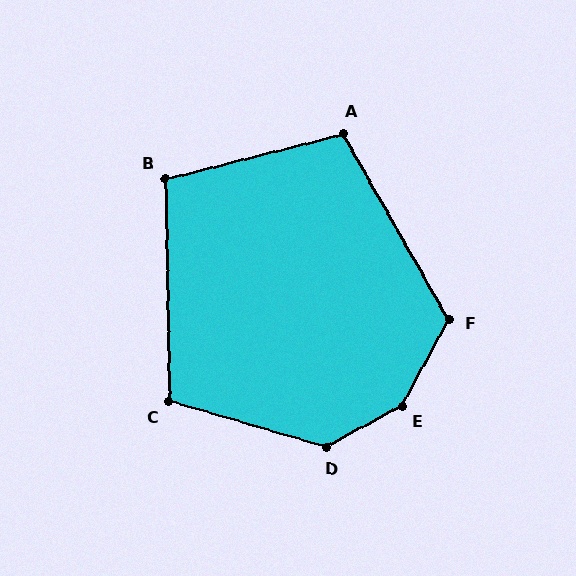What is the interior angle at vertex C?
Approximately 107 degrees (obtuse).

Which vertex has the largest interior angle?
E, at approximately 147 degrees.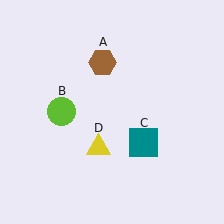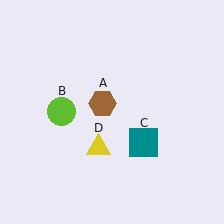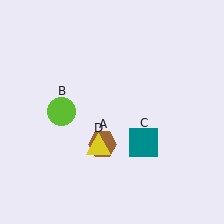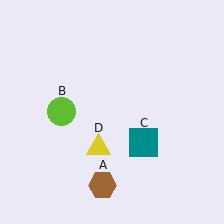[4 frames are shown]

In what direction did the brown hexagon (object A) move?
The brown hexagon (object A) moved down.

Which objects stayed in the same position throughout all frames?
Lime circle (object B) and teal square (object C) and yellow triangle (object D) remained stationary.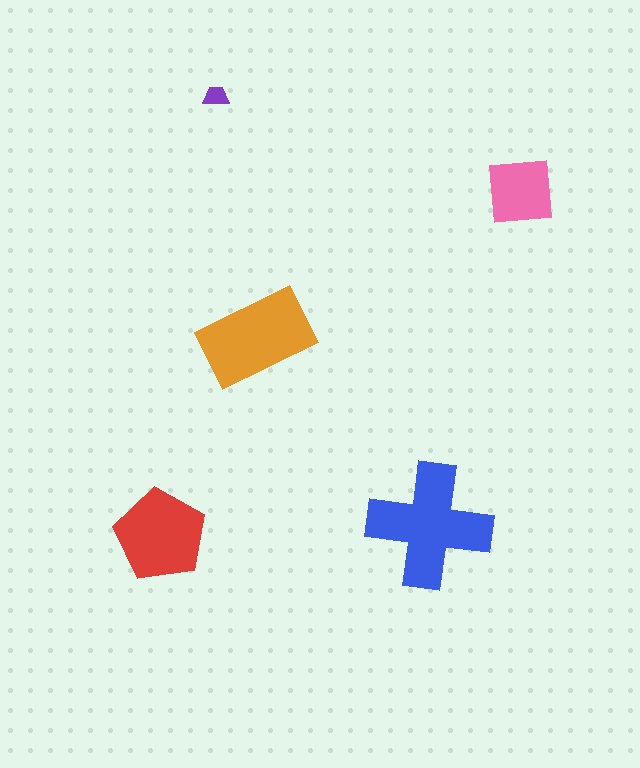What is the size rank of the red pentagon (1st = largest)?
3rd.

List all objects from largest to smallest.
The blue cross, the orange rectangle, the red pentagon, the pink square, the purple trapezoid.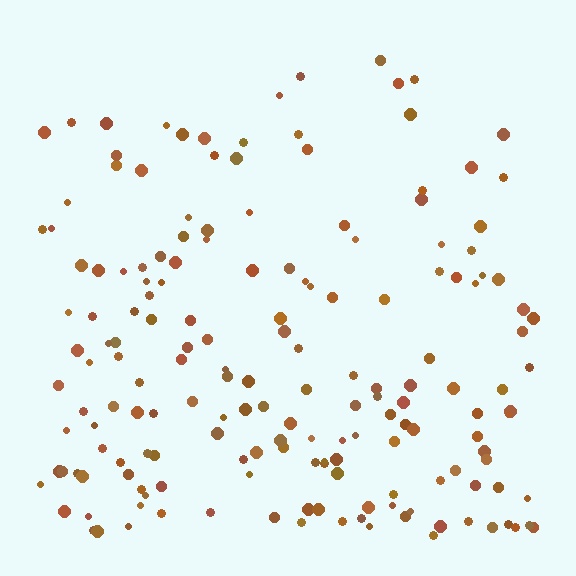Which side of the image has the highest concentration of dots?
The bottom.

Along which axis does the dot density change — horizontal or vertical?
Vertical.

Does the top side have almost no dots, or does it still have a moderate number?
Still a moderate number, just noticeably fewer than the bottom.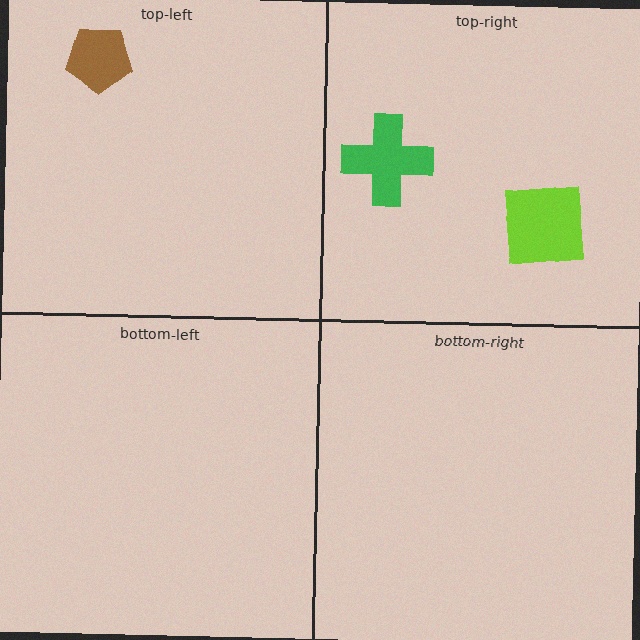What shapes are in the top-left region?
The brown pentagon.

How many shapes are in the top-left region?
1.